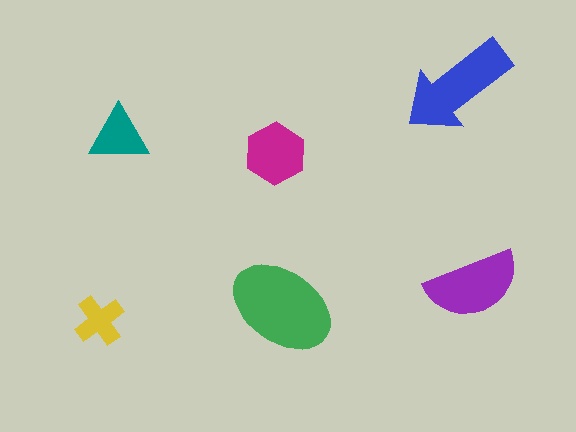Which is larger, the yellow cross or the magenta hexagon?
The magenta hexagon.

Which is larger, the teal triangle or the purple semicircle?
The purple semicircle.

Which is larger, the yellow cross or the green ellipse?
The green ellipse.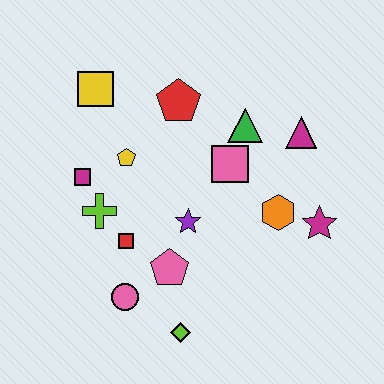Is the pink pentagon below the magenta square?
Yes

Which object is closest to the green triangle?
The pink square is closest to the green triangle.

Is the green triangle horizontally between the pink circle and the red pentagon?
No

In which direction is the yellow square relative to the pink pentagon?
The yellow square is above the pink pentagon.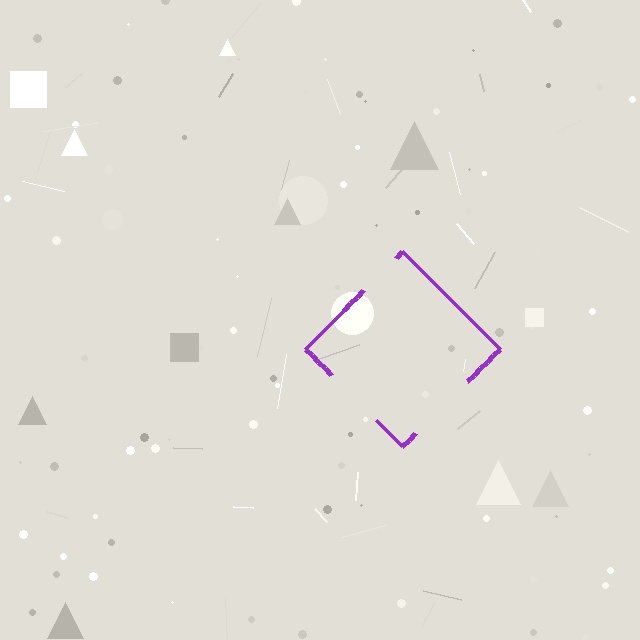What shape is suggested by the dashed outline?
The dashed outline suggests a diamond.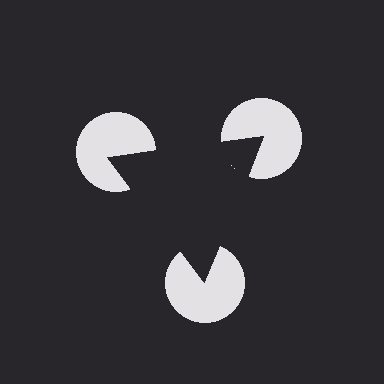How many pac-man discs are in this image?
There are 3 — one at each vertex of the illusory triangle.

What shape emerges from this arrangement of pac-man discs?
An illusory triangle — its edges are inferred from the aligned wedge cuts in the pac-man discs, not physically drawn.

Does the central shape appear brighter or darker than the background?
It typically appears slightly darker than the background, even though no actual brightness change is drawn.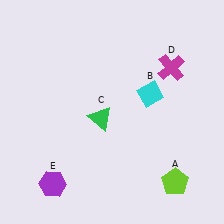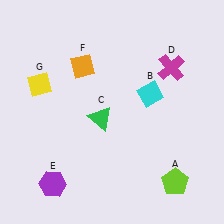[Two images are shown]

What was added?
An orange diamond (F), a yellow diamond (G) were added in Image 2.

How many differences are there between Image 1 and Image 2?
There are 2 differences between the two images.